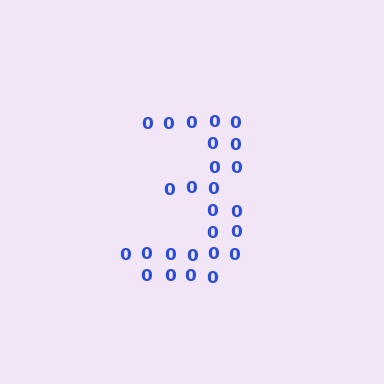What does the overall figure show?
The overall figure shows the digit 3.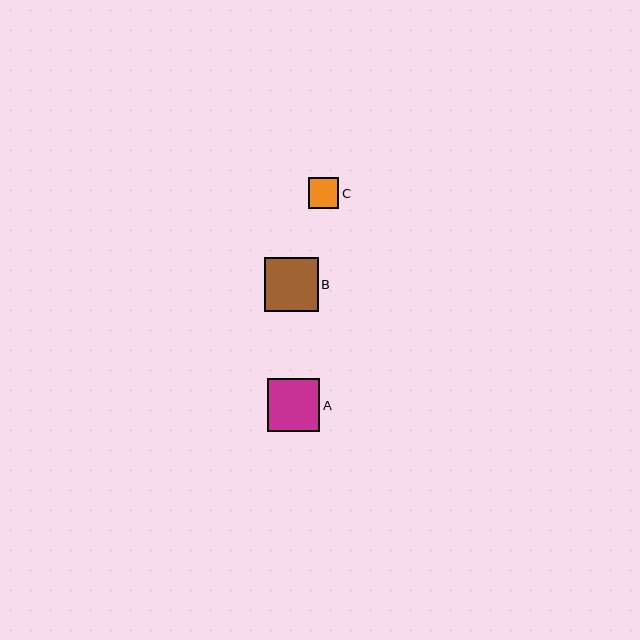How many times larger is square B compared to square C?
Square B is approximately 1.8 times the size of square C.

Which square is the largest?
Square B is the largest with a size of approximately 54 pixels.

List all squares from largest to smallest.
From largest to smallest: B, A, C.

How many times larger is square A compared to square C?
Square A is approximately 1.7 times the size of square C.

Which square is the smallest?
Square C is the smallest with a size of approximately 30 pixels.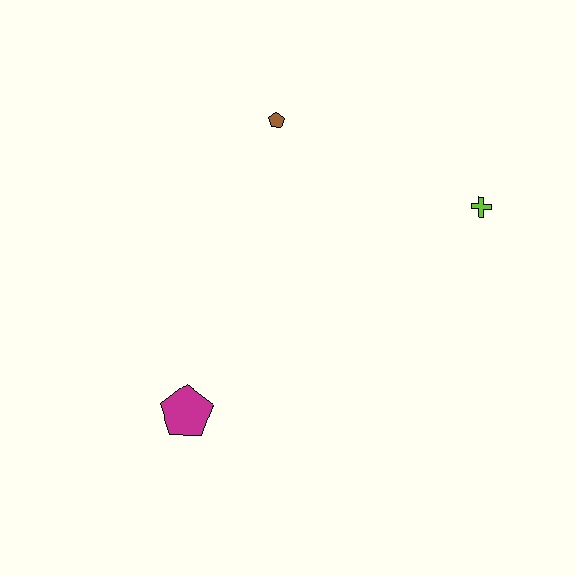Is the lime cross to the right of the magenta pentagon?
Yes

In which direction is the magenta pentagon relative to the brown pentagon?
The magenta pentagon is below the brown pentagon.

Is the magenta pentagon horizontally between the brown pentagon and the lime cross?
No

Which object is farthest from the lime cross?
The magenta pentagon is farthest from the lime cross.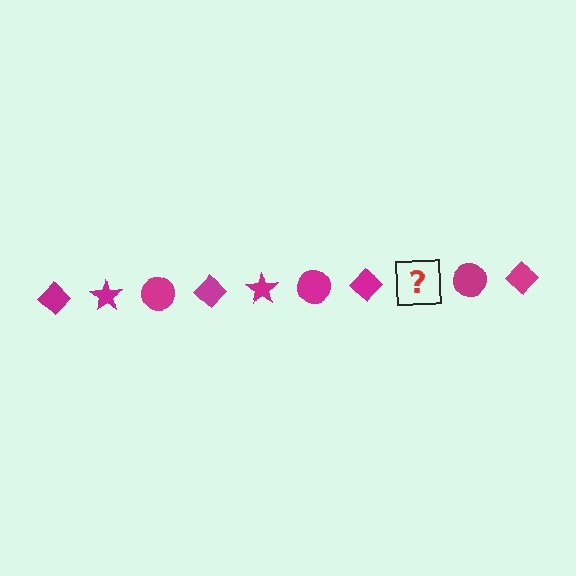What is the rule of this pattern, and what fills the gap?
The rule is that the pattern cycles through diamond, star, circle shapes in magenta. The gap should be filled with a magenta star.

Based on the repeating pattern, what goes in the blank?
The blank should be a magenta star.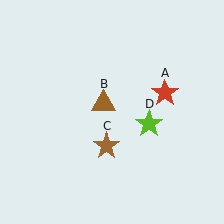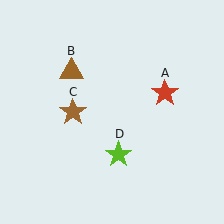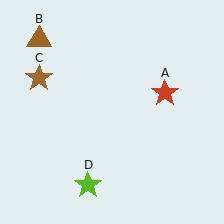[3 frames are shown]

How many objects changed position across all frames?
3 objects changed position: brown triangle (object B), brown star (object C), lime star (object D).